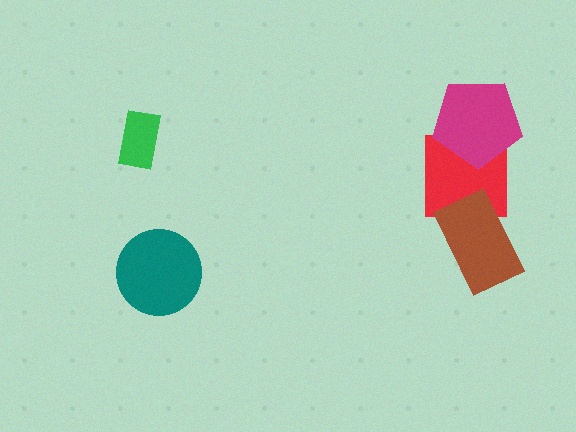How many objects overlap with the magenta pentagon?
1 object overlaps with the magenta pentagon.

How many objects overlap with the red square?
2 objects overlap with the red square.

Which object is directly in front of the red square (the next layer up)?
The magenta pentagon is directly in front of the red square.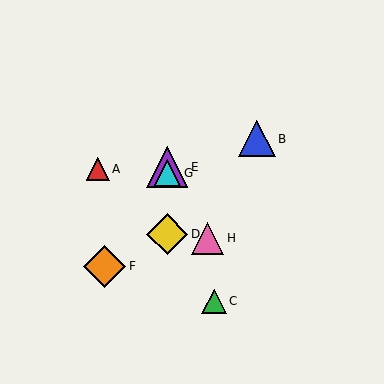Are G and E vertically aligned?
Yes, both are at x≈167.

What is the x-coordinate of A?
Object A is at x≈98.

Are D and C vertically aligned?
No, D is at x≈167 and C is at x≈214.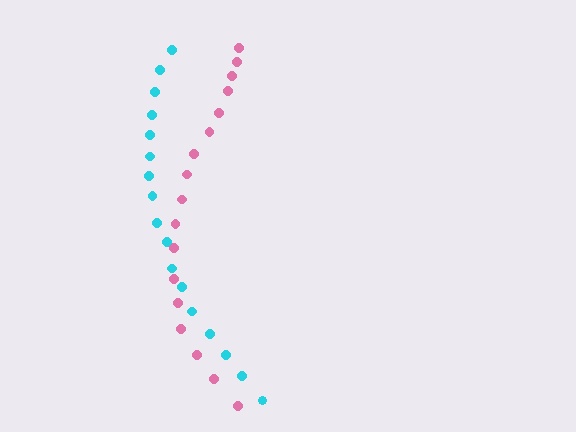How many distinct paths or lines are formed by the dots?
There are 2 distinct paths.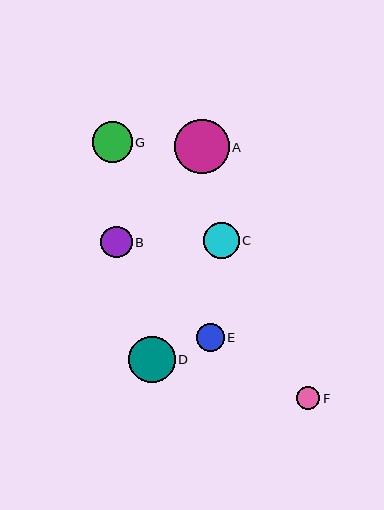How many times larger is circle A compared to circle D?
Circle A is approximately 1.2 times the size of circle D.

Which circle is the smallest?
Circle F is the smallest with a size of approximately 24 pixels.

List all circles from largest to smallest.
From largest to smallest: A, D, G, C, B, E, F.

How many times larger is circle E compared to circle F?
Circle E is approximately 1.2 times the size of circle F.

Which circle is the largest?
Circle A is the largest with a size of approximately 54 pixels.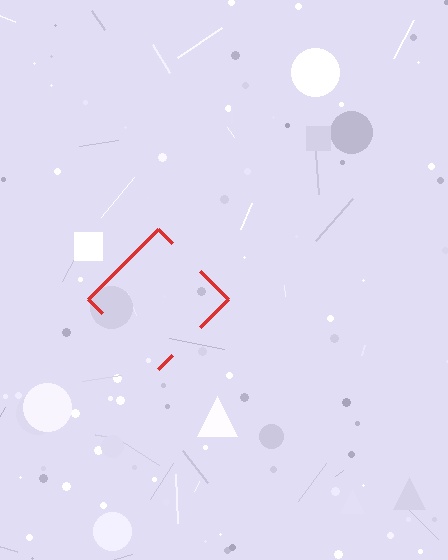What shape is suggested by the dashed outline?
The dashed outline suggests a diamond.